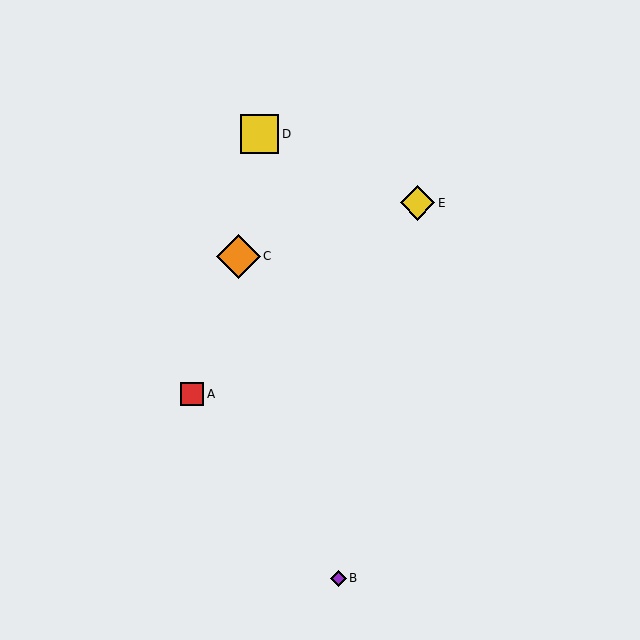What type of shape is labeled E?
Shape E is a yellow diamond.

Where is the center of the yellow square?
The center of the yellow square is at (260, 134).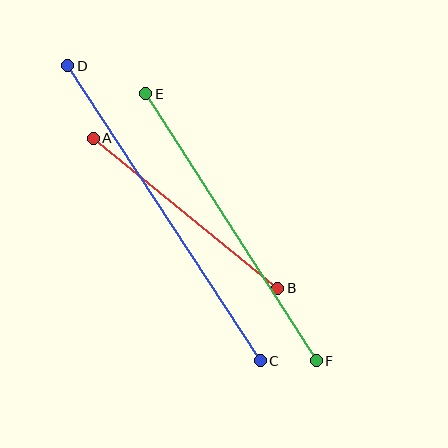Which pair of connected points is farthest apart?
Points C and D are farthest apart.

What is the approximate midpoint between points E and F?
The midpoint is at approximately (231, 227) pixels.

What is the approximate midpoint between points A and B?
The midpoint is at approximately (185, 213) pixels.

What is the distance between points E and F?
The distance is approximately 317 pixels.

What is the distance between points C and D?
The distance is approximately 352 pixels.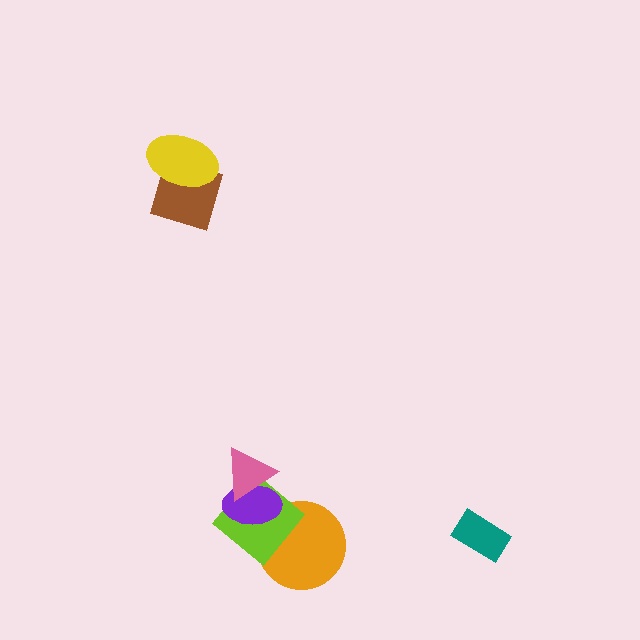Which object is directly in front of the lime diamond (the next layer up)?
The purple ellipse is directly in front of the lime diamond.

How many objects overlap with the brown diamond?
1 object overlaps with the brown diamond.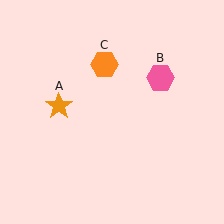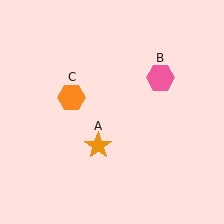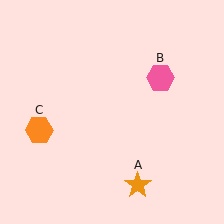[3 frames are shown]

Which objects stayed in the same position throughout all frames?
Pink hexagon (object B) remained stationary.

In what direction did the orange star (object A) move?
The orange star (object A) moved down and to the right.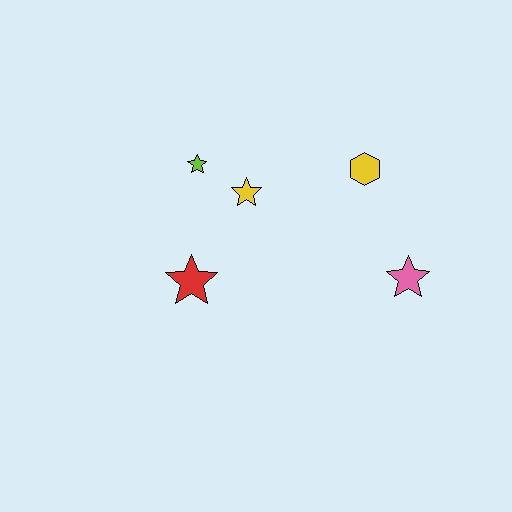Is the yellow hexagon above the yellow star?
Yes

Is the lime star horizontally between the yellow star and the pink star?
No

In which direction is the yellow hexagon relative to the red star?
The yellow hexagon is to the right of the red star.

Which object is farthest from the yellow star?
The pink star is farthest from the yellow star.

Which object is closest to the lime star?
The yellow star is closest to the lime star.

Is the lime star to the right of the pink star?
No